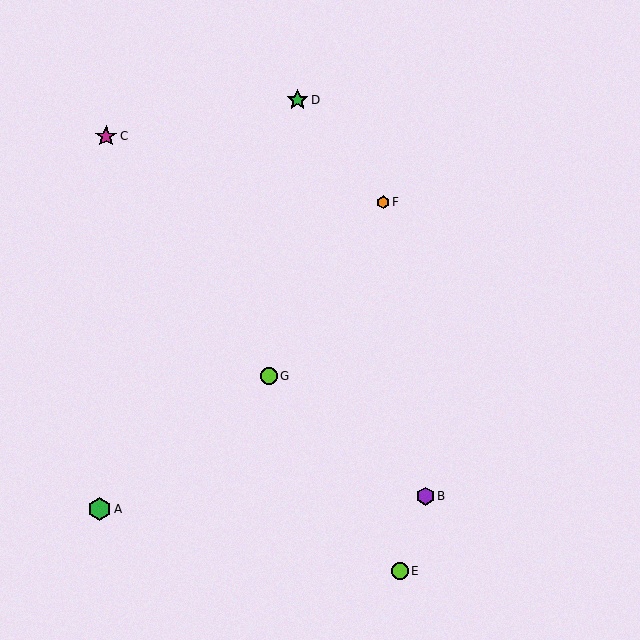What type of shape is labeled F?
Shape F is an orange hexagon.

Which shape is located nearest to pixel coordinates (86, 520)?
The green hexagon (labeled A) at (100, 509) is nearest to that location.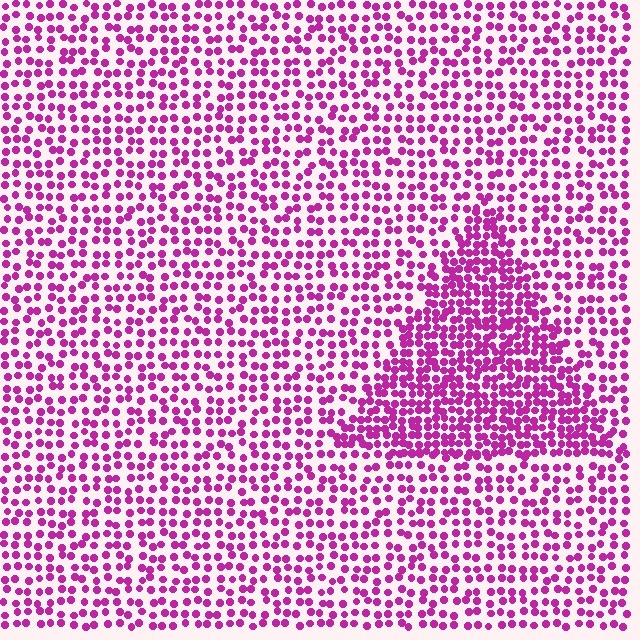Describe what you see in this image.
The image contains small magenta elements arranged at two different densities. A triangle-shaped region is visible where the elements are more densely packed than the surrounding area.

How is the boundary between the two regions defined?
The boundary is defined by a change in element density (approximately 1.8x ratio). All elements are the same color, size, and shape.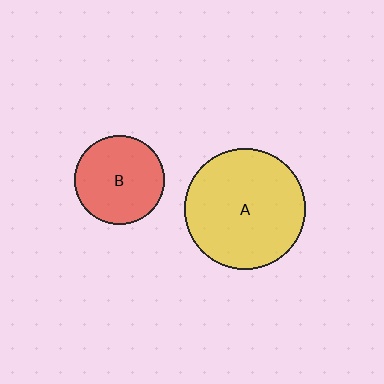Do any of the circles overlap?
No, none of the circles overlap.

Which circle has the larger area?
Circle A (yellow).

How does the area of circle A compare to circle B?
Approximately 1.8 times.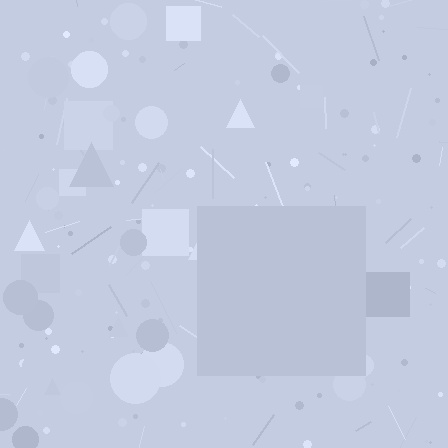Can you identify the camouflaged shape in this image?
The camouflaged shape is a square.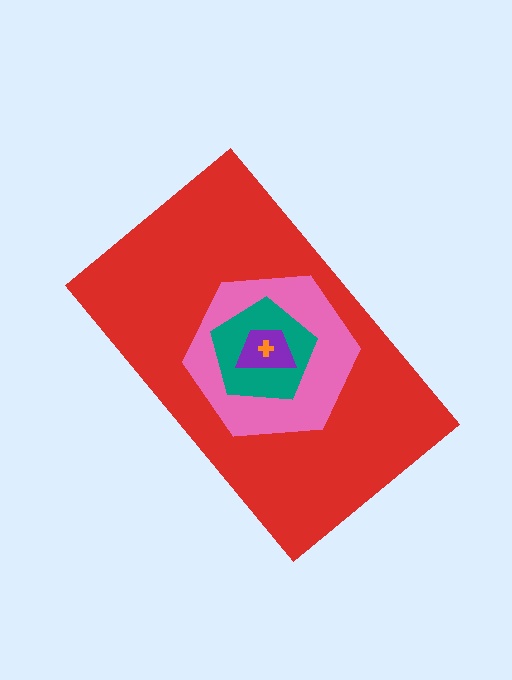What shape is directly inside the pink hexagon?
The teal pentagon.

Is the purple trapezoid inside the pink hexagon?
Yes.